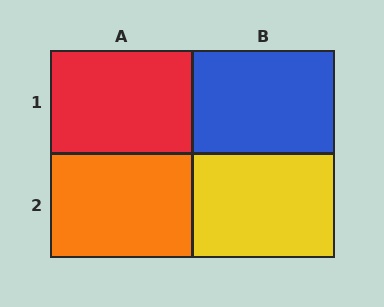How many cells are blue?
1 cell is blue.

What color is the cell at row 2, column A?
Orange.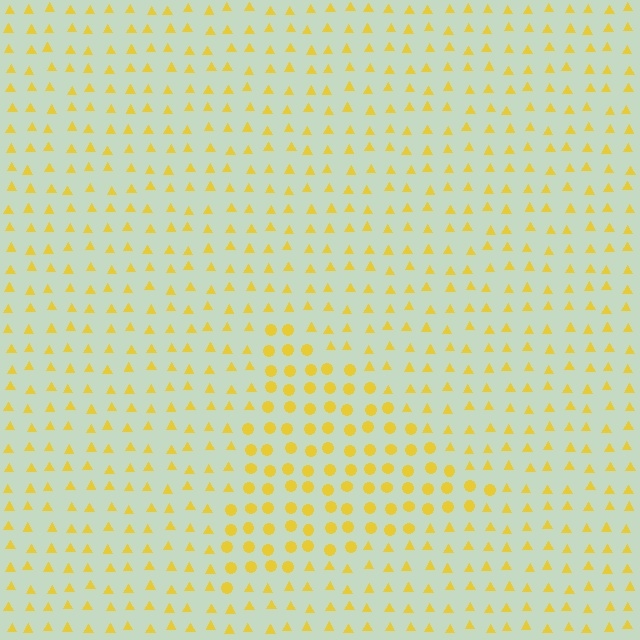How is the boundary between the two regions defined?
The boundary is defined by a change in element shape: circles inside vs. triangles outside. All elements share the same color and spacing.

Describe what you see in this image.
The image is filled with small yellow elements arranged in a uniform grid. A triangle-shaped region contains circles, while the surrounding area contains triangles. The boundary is defined purely by the change in element shape.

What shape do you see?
I see a triangle.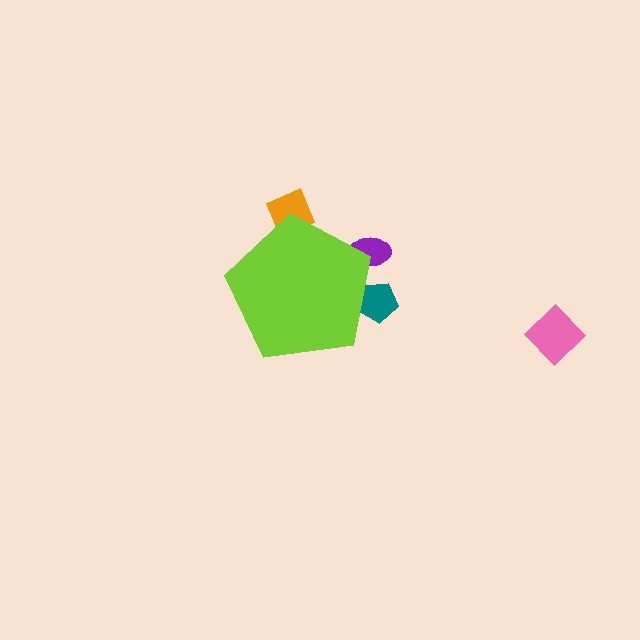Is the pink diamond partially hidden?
No, the pink diamond is fully visible.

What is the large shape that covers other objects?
A lime pentagon.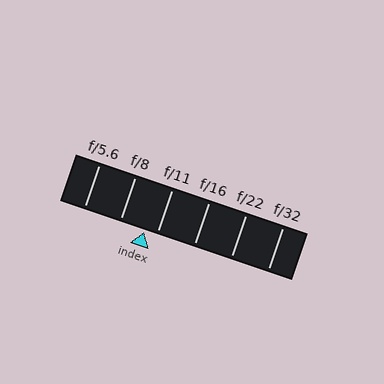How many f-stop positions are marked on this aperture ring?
There are 6 f-stop positions marked.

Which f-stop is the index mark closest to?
The index mark is closest to f/11.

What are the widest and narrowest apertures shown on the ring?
The widest aperture shown is f/5.6 and the narrowest is f/32.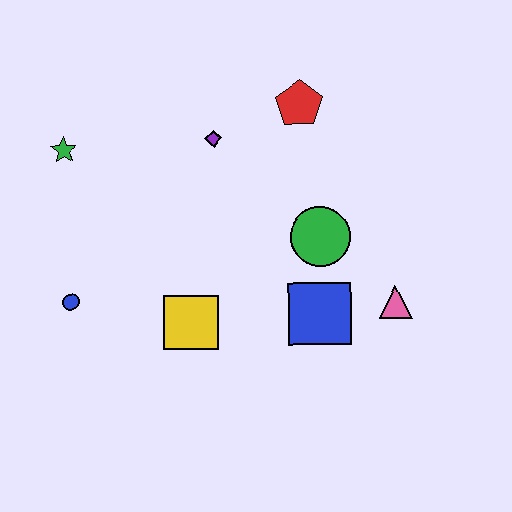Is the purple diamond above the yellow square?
Yes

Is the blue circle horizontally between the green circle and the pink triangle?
No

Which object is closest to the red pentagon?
The purple diamond is closest to the red pentagon.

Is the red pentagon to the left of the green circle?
Yes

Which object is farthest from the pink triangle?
The green star is farthest from the pink triangle.